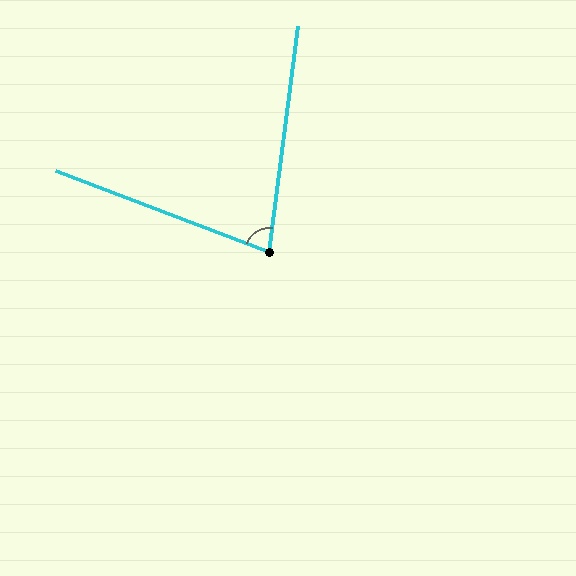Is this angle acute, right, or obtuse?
It is acute.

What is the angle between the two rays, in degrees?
Approximately 77 degrees.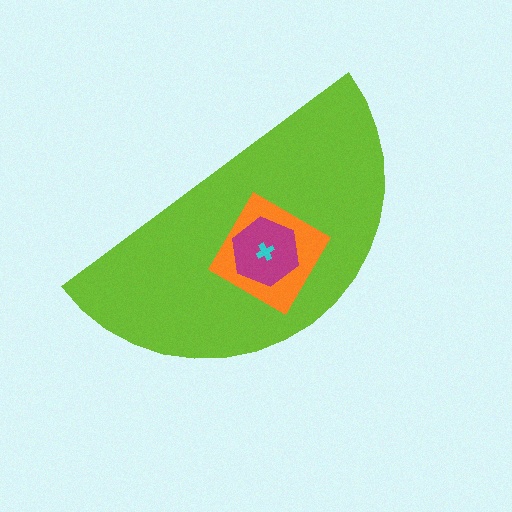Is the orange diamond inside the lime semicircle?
Yes.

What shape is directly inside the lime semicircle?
The orange diamond.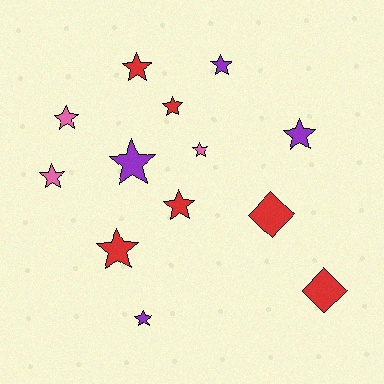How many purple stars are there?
There are 4 purple stars.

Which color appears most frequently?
Red, with 6 objects.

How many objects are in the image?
There are 13 objects.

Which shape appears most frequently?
Star, with 11 objects.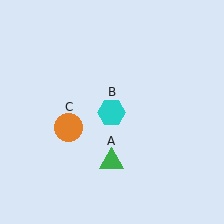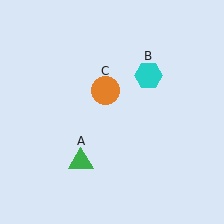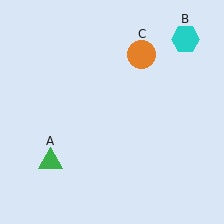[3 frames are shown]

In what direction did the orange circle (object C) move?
The orange circle (object C) moved up and to the right.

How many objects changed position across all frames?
3 objects changed position: green triangle (object A), cyan hexagon (object B), orange circle (object C).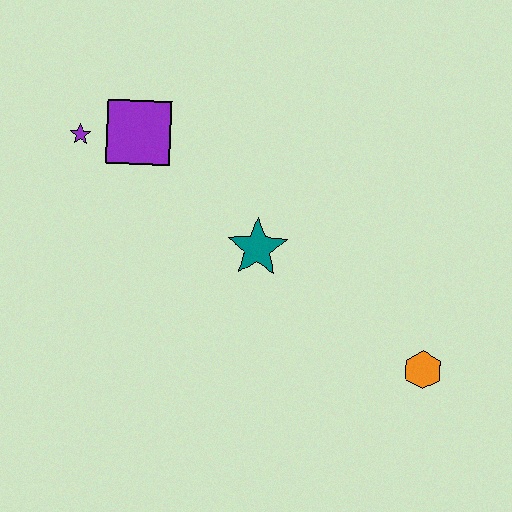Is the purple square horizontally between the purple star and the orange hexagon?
Yes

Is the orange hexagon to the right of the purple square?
Yes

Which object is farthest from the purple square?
The orange hexagon is farthest from the purple square.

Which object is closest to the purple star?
The purple square is closest to the purple star.